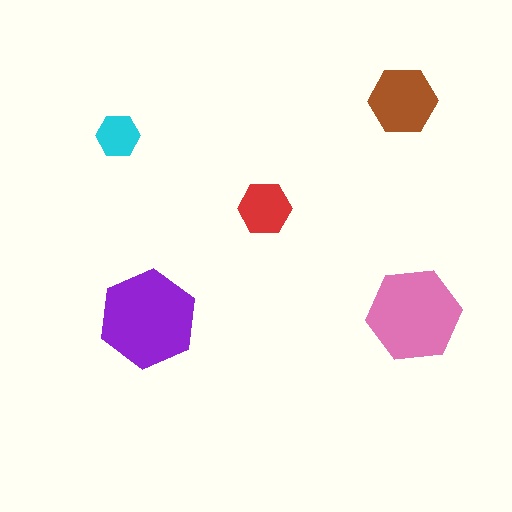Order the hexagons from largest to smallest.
the purple one, the pink one, the brown one, the red one, the cyan one.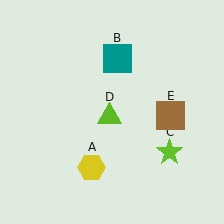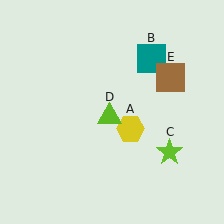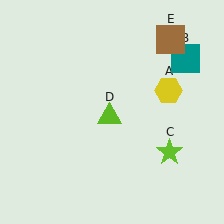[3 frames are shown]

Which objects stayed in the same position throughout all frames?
Lime star (object C) and lime triangle (object D) remained stationary.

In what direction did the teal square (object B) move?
The teal square (object B) moved right.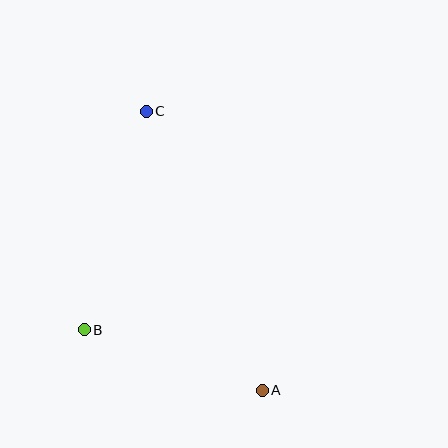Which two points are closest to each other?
Points A and B are closest to each other.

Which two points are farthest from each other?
Points A and C are farthest from each other.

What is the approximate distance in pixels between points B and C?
The distance between B and C is approximately 227 pixels.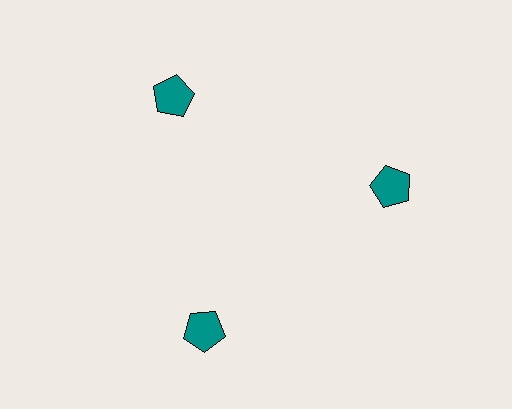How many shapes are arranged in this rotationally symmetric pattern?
There are 3 shapes, arranged in 3 groups of 1.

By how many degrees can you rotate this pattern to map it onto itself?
The pattern maps onto itself every 120 degrees of rotation.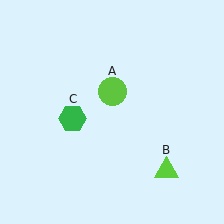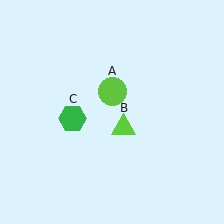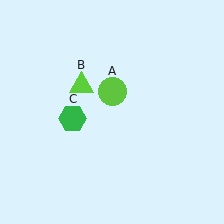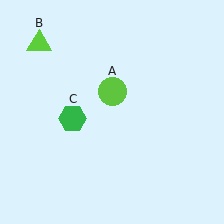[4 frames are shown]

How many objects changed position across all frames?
1 object changed position: lime triangle (object B).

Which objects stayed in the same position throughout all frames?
Lime circle (object A) and green hexagon (object C) remained stationary.